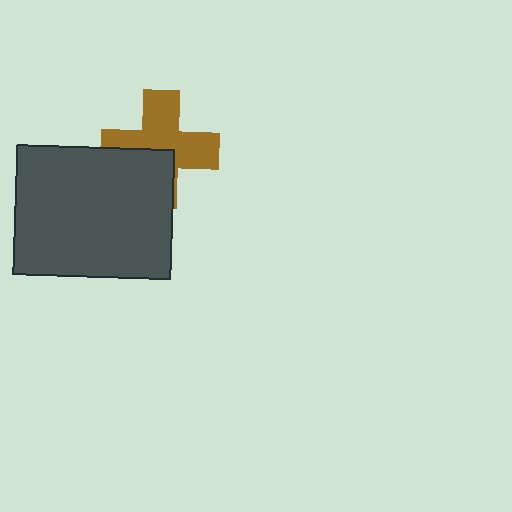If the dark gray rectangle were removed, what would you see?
You would see the complete brown cross.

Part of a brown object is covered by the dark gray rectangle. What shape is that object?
It is a cross.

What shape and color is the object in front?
The object in front is a dark gray rectangle.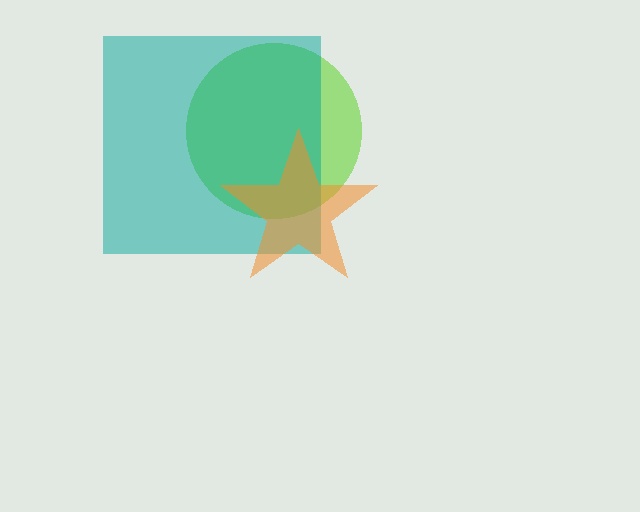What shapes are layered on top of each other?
The layered shapes are: a lime circle, a teal square, an orange star.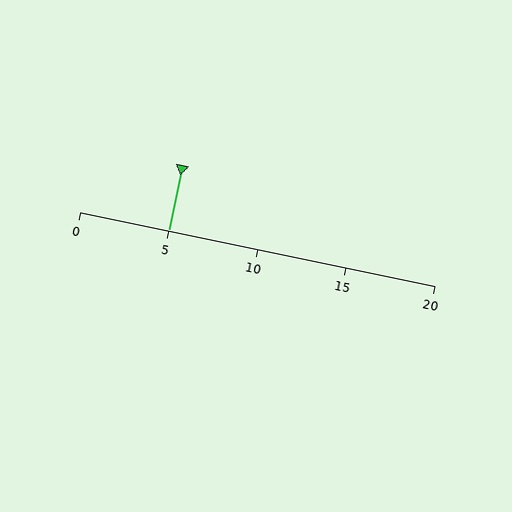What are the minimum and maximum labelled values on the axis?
The axis runs from 0 to 20.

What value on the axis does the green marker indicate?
The marker indicates approximately 5.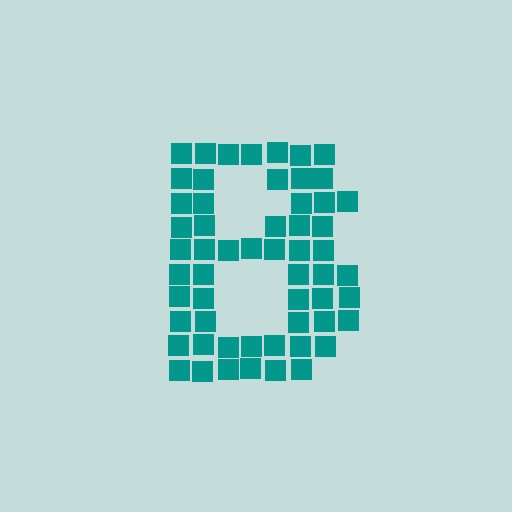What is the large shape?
The large shape is the letter B.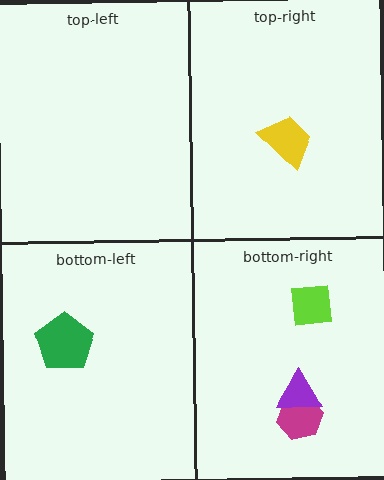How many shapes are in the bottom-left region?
1.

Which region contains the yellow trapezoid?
The top-right region.